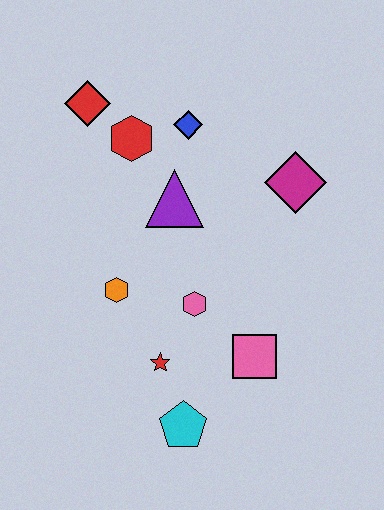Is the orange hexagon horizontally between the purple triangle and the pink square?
No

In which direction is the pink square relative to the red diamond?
The pink square is below the red diamond.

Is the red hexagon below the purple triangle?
No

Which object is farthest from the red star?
The red diamond is farthest from the red star.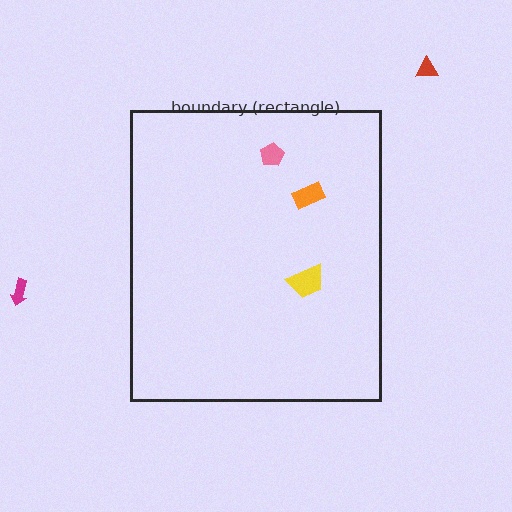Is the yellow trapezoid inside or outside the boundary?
Inside.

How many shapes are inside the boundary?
3 inside, 2 outside.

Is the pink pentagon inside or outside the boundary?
Inside.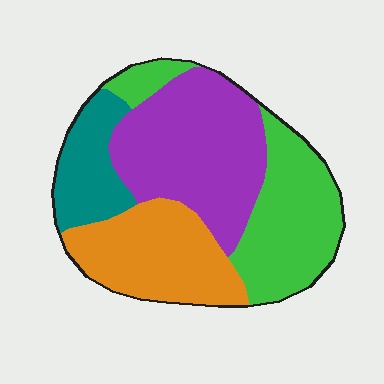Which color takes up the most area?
Purple, at roughly 35%.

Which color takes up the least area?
Teal, at roughly 15%.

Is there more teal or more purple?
Purple.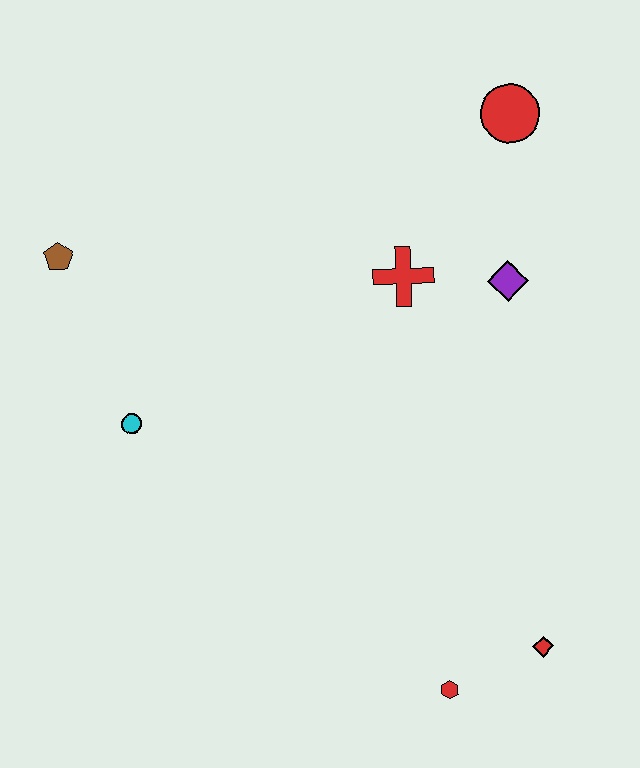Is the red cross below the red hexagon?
No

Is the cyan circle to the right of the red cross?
No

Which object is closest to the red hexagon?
The red diamond is closest to the red hexagon.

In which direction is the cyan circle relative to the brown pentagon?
The cyan circle is below the brown pentagon.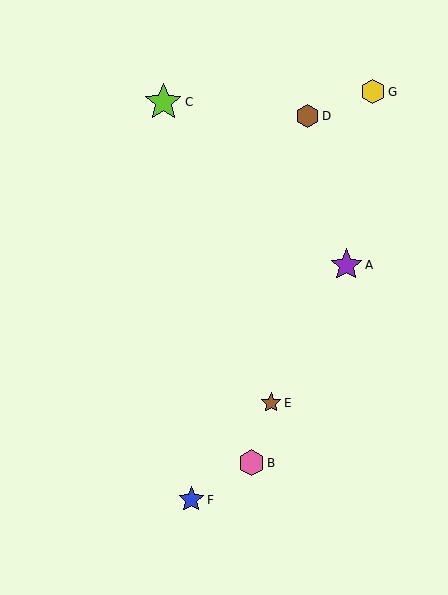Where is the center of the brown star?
The center of the brown star is at (271, 403).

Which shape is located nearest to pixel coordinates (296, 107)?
The brown hexagon (labeled D) at (307, 116) is nearest to that location.